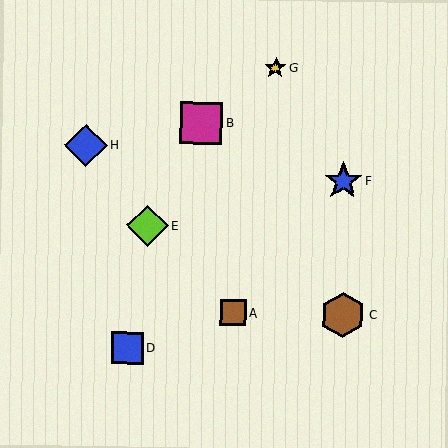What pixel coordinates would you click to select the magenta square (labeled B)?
Click at (201, 123) to select the magenta square B.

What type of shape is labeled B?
Shape B is a magenta square.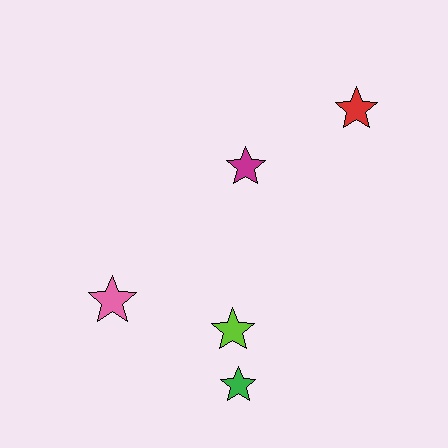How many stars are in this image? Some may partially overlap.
There are 5 stars.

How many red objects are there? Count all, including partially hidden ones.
There is 1 red object.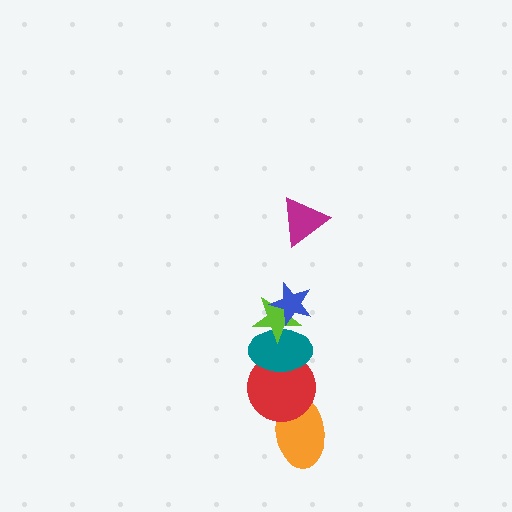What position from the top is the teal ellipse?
The teal ellipse is 4th from the top.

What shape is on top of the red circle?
The teal ellipse is on top of the red circle.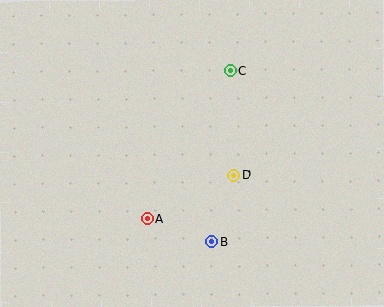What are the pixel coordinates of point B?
Point B is at (211, 242).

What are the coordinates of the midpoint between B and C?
The midpoint between B and C is at (221, 156).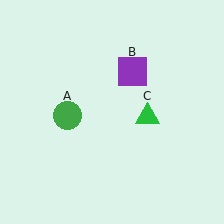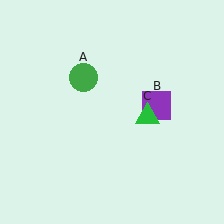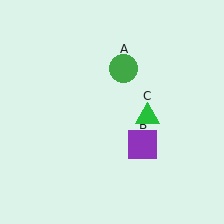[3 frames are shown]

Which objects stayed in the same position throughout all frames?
Green triangle (object C) remained stationary.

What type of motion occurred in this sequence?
The green circle (object A), purple square (object B) rotated clockwise around the center of the scene.